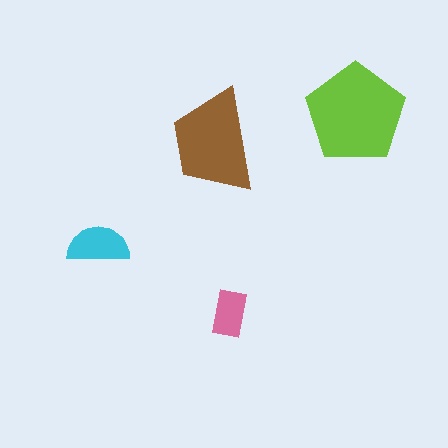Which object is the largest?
The lime pentagon.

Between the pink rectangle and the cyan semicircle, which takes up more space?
The cyan semicircle.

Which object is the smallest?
The pink rectangle.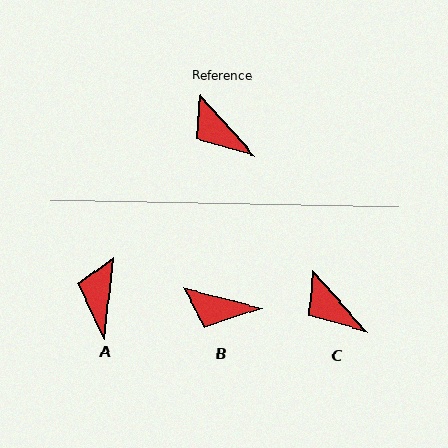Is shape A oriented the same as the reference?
No, it is off by about 49 degrees.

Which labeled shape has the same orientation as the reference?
C.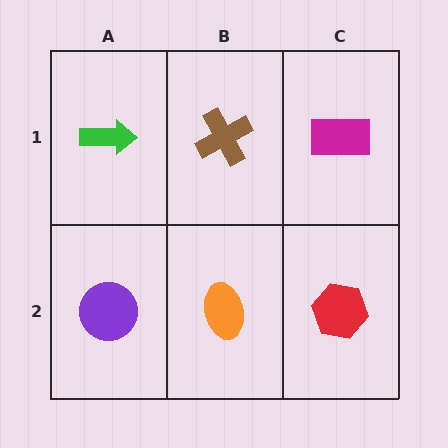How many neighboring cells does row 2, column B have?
3.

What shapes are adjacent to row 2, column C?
A magenta rectangle (row 1, column C), an orange ellipse (row 2, column B).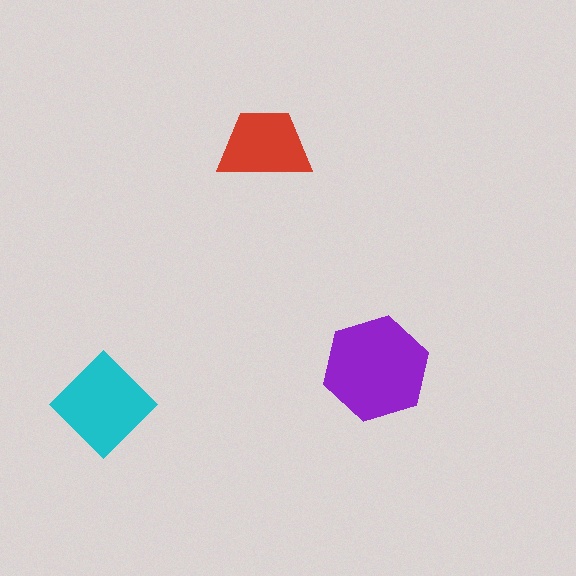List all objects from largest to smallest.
The purple hexagon, the cyan diamond, the red trapezoid.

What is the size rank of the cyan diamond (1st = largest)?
2nd.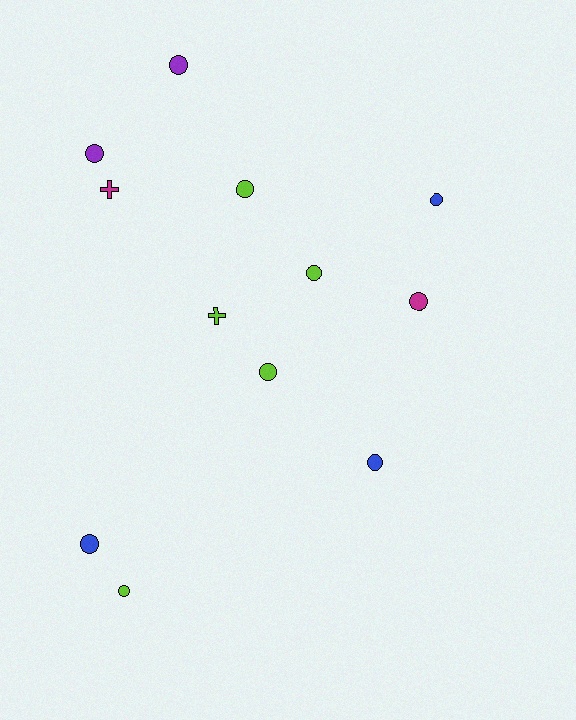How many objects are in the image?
There are 12 objects.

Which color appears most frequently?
Lime, with 5 objects.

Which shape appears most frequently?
Circle, with 10 objects.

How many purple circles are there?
There are 2 purple circles.